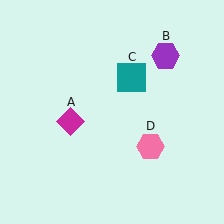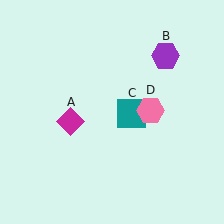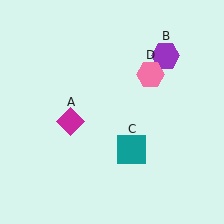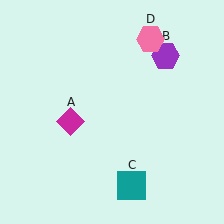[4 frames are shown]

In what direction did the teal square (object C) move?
The teal square (object C) moved down.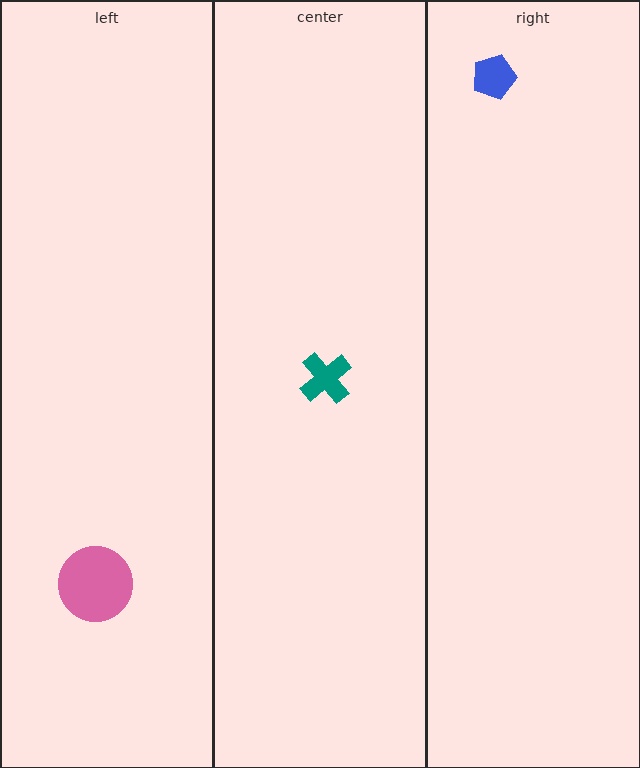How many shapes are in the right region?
1.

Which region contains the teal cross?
The center region.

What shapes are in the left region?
The pink circle.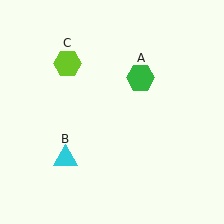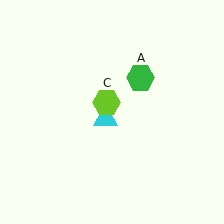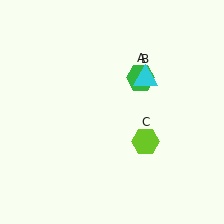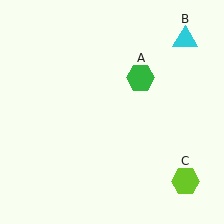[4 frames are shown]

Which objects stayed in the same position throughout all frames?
Green hexagon (object A) remained stationary.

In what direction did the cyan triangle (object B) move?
The cyan triangle (object B) moved up and to the right.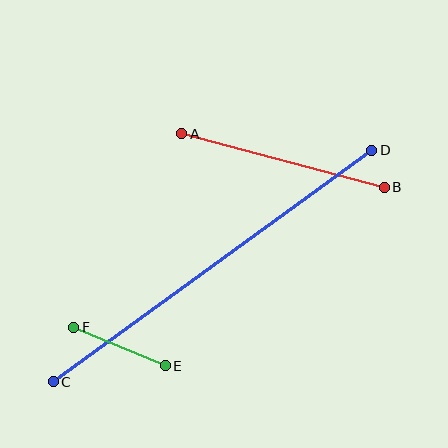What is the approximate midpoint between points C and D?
The midpoint is at approximately (212, 266) pixels.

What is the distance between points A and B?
The distance is approximately 210 pixels.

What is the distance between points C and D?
The distance is approximately 394 pixels.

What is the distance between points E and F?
The distance is approximately 99 pixels.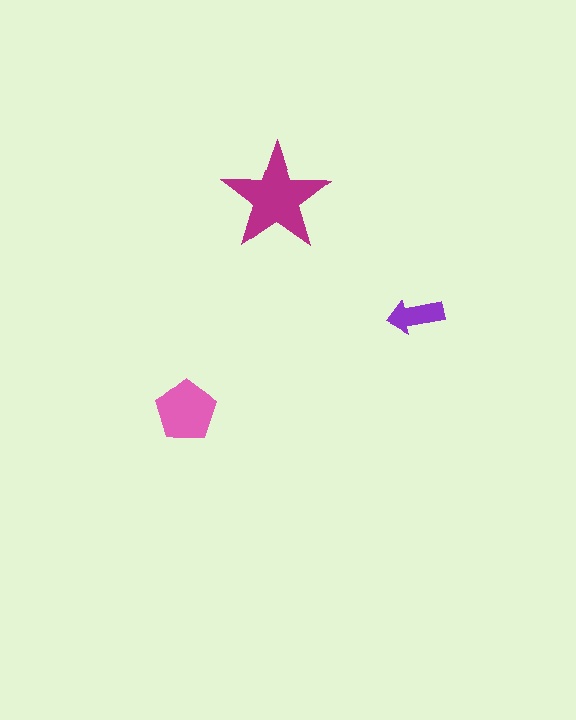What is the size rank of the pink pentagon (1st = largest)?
2nd.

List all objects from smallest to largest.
The purple arrow, the pink pentagon, the magenta star.